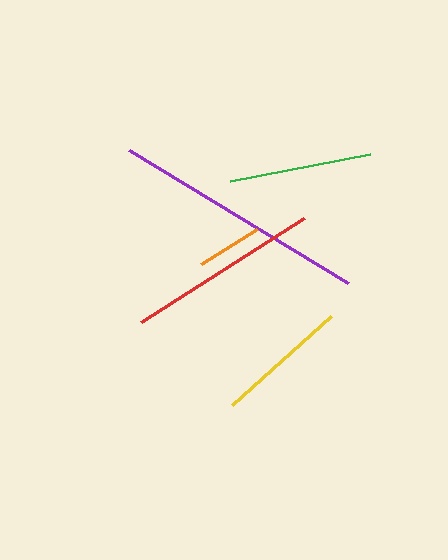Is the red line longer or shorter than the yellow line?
The red line is longer than the yellow line.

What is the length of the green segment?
The green segment is approximately 142 pixels long.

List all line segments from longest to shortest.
From longest to shortest: purple, red, green, yellow, orange.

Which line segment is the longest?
The purple line is the longest at approximately 256 pixels.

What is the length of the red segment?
The red segment is approximately 193 pixels long.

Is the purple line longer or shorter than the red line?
The purple line is longer than the red line.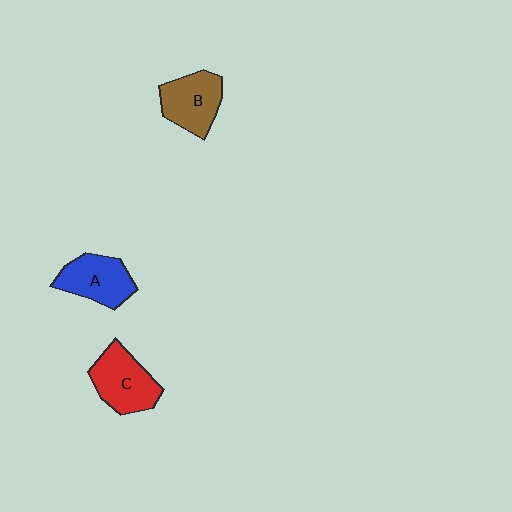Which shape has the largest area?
Shape C (red).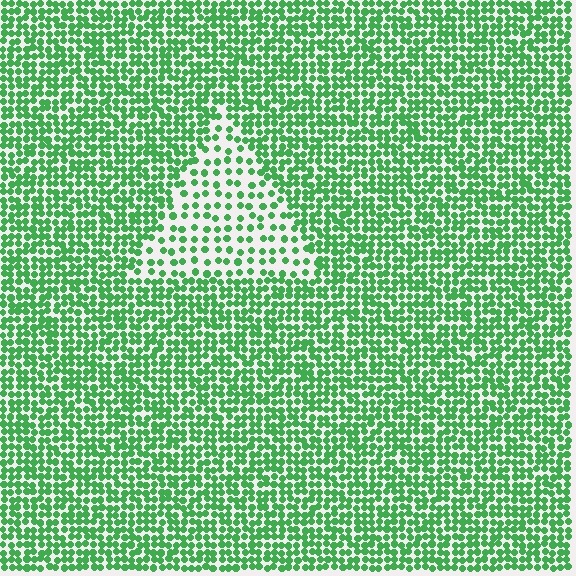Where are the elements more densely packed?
The elements are more densely packed outside the triangle boundary.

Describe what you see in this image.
The image contains small green elements arranged at two different densities. A triangle-shaped region is visible where the elements are less densely packed than the surrounding area.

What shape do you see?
I see a triangle.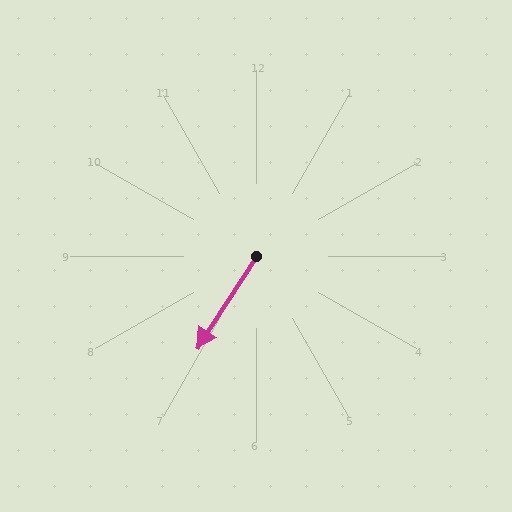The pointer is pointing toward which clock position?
Roughly 7 o'clock.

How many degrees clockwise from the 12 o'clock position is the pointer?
Approximately 213 degrees.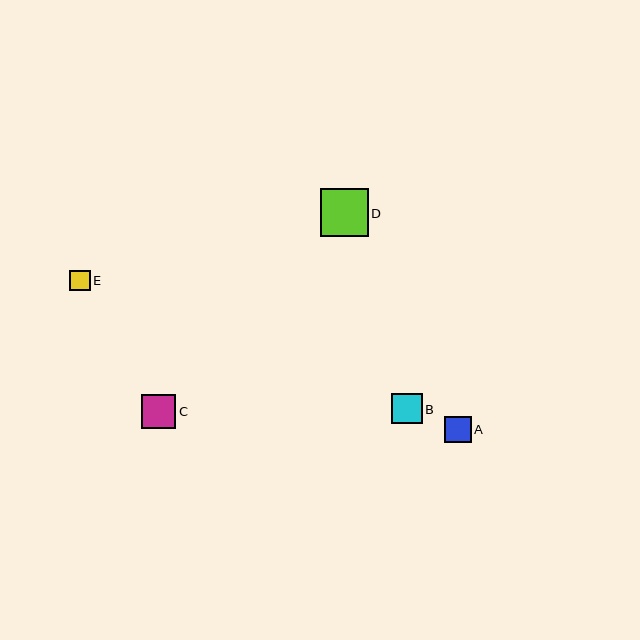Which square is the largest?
Square D is the largest with a size of approximately 48 pixels.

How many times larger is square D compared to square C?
Square D is approximately 1.4 times the size of square C.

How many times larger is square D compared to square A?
Square D is approximately 1.8 times the size of square A.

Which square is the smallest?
Square E is the smallest with a size of approximately 21 pixels.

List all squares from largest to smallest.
From largest to smallest: D, C, B, A, E.